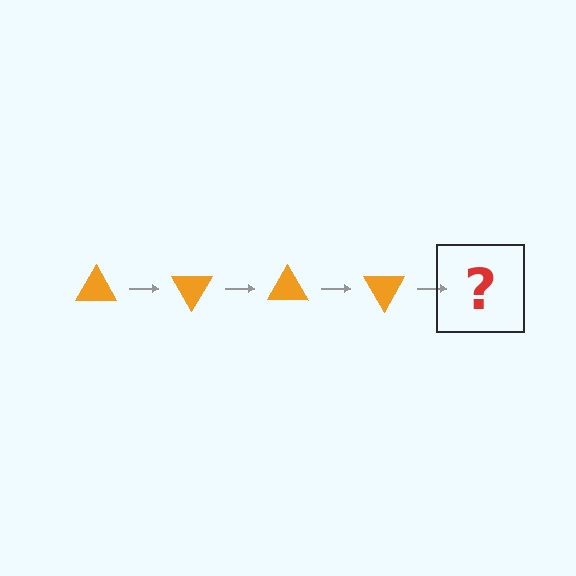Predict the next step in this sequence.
The next step is an orange triangle rotated 240 degrees.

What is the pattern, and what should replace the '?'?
The pattern is that the triangle rotates 60 degrees each step. The '?' should be an orange triangle rotated 240 degrees.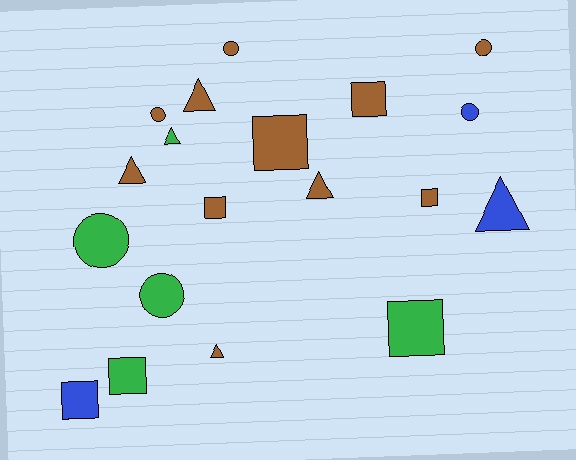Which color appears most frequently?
Brown, with 11 objects.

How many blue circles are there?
There is 1 blue circle.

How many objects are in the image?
There are 19 objects.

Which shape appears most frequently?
Square, with 7 objects.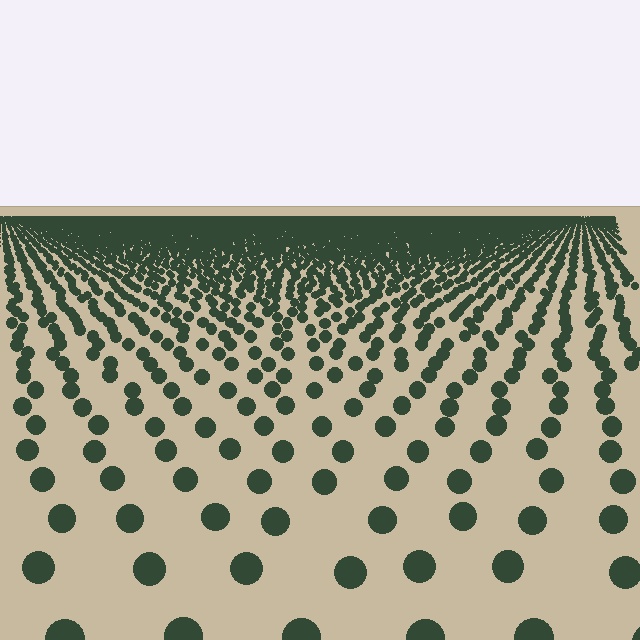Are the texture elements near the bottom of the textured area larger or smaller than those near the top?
Larger. Near the bottom, elements are closer to the viewer and appear at a bigger on-screen size.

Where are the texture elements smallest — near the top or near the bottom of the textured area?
Near the top.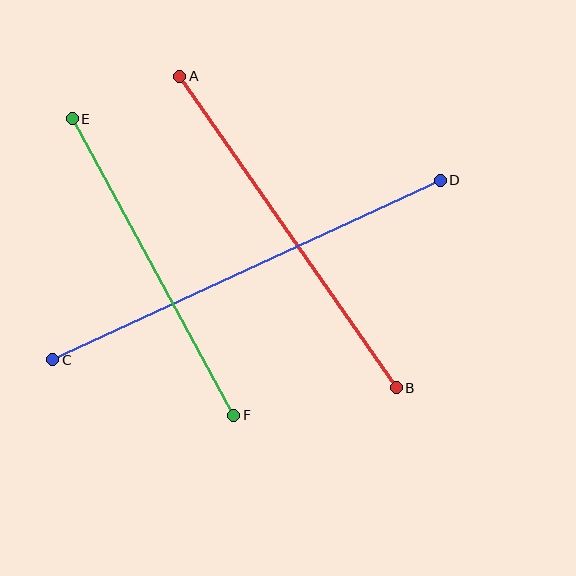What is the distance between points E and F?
The distance is approximately 338 pixels.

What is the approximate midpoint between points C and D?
The midpoint is at approximately (246, 270) pixels.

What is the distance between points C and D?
The distance is approximately 427 pixels.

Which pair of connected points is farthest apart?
Points C and D are farthest apart.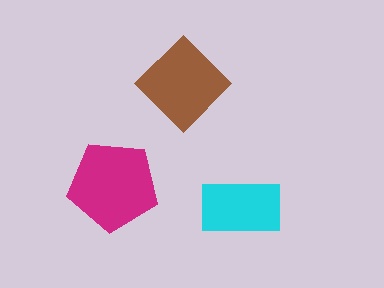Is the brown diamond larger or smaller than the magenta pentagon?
Smaller.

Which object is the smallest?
The cyan rectangle.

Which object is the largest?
The magenta pentagon.